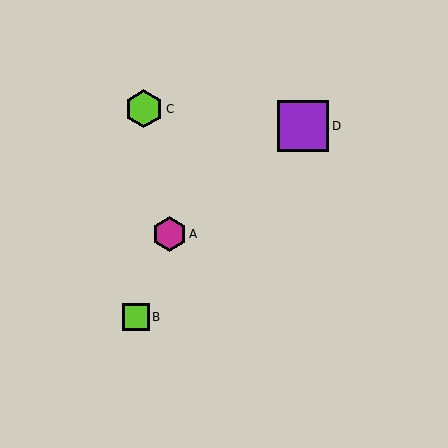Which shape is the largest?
The purple square (labeled D) is the largest.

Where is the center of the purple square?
The center of the purple square is at (303, 126).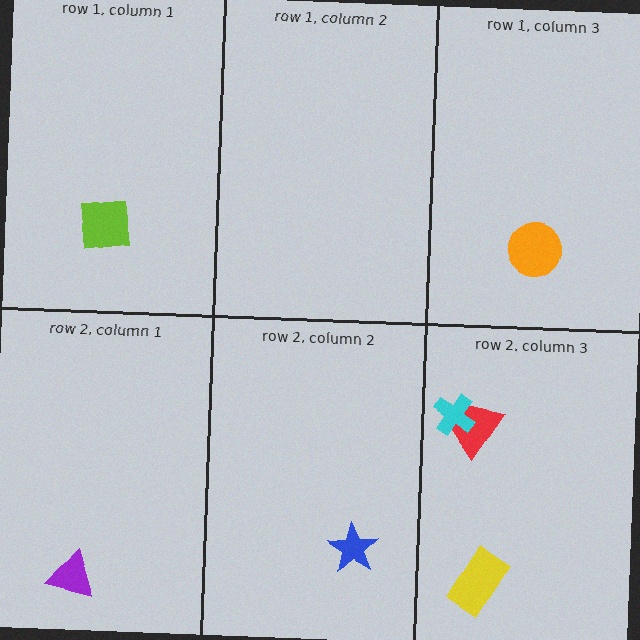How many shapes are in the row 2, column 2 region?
1.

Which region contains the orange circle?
The row 1, column 3 region.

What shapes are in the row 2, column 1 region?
The purple triangle.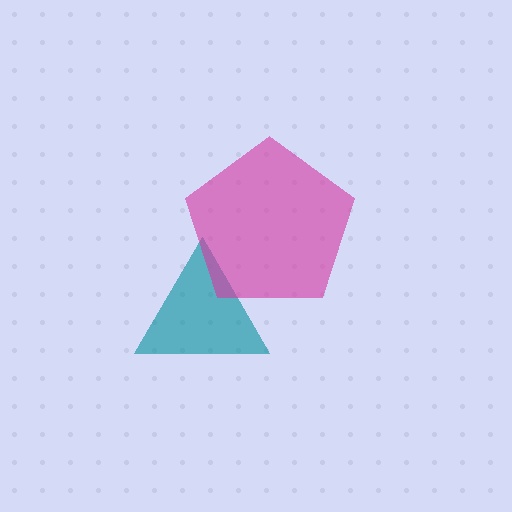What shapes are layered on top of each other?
The layered shapes are: a teal triangle, a magenta pentagon.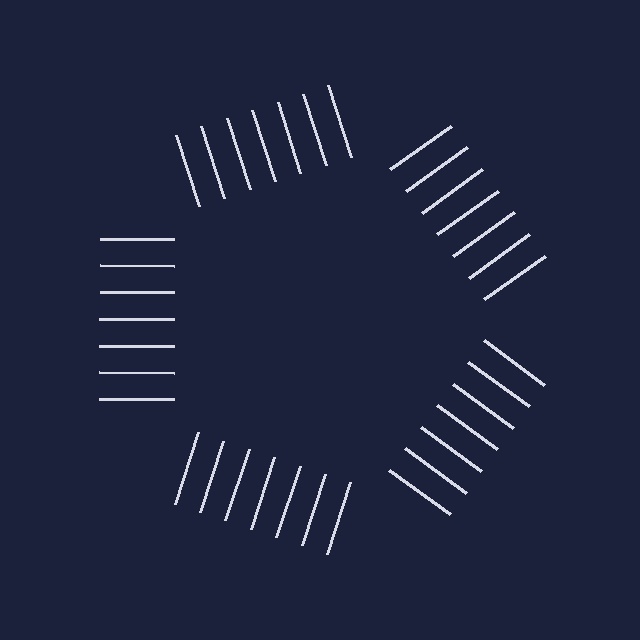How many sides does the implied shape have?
5 sides — the line-ends trace a pentagon.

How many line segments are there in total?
35 — 7 along each of the 5 edges.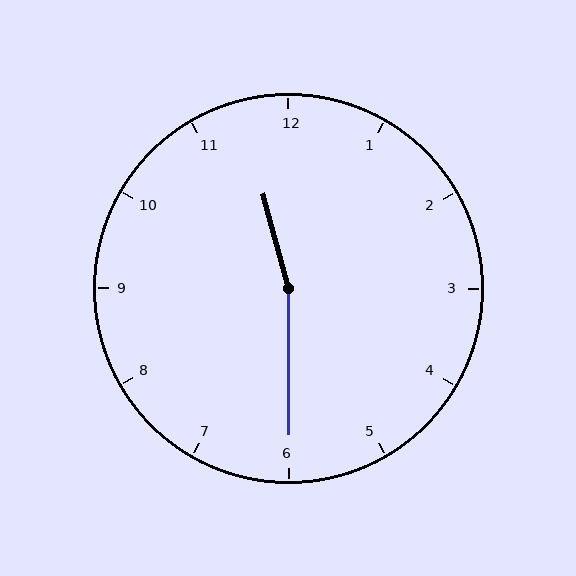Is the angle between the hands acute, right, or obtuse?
It is obtuse.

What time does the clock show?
11:30.